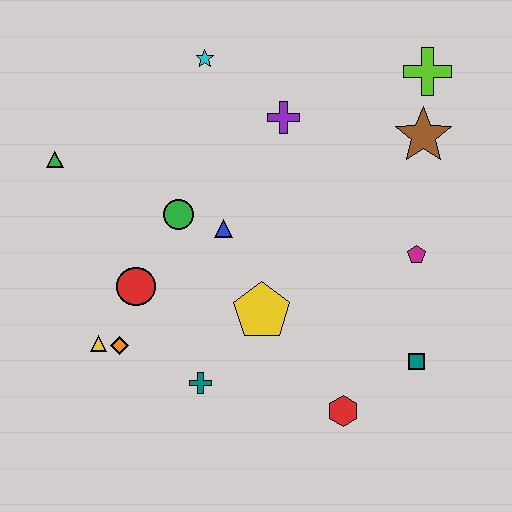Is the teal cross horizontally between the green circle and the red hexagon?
Yes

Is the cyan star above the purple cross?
Yes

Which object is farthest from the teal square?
The green triangle is farthest from the teal square.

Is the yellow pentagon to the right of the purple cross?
No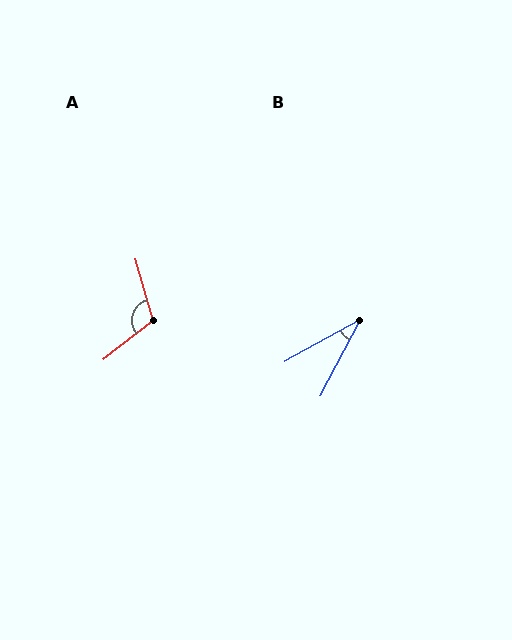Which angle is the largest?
A, at approximately 112 degrees.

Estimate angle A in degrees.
Approximately 112 degrees.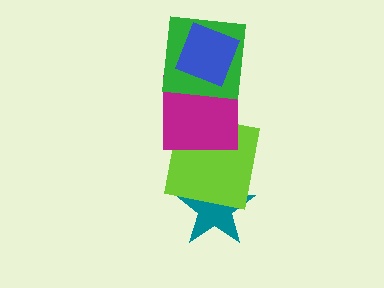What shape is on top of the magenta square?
The green square is on top of the magenta square.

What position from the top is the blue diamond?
The blue diamond is 1st from the top.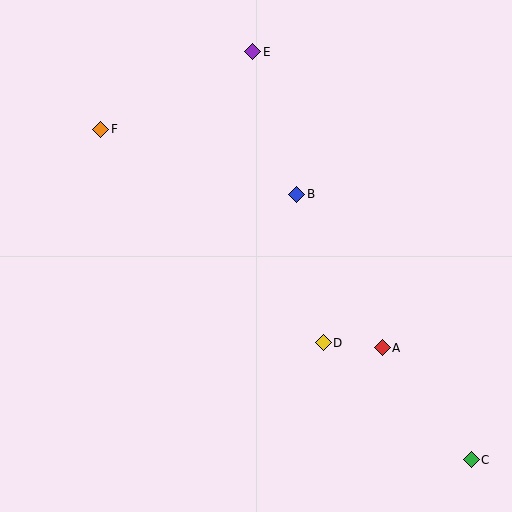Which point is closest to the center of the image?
Point B at (297, 194) is closest to the center.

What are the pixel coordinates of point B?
Point B is at (297, 194).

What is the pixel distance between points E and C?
The distance between E and C is 463 pixels.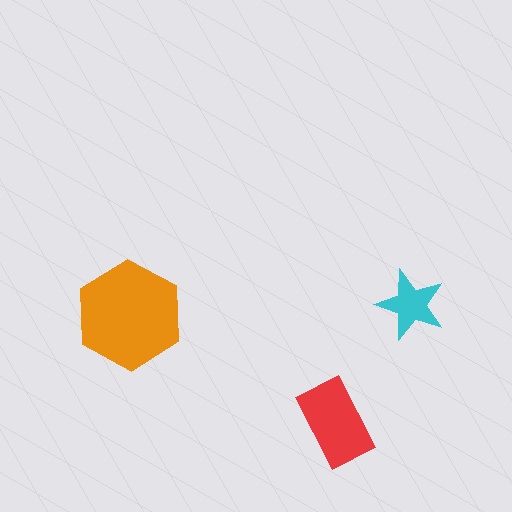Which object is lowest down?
The red rectangle is bottommost.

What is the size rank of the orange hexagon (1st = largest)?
1st.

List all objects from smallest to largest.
The cyan star, the red rectangle, the orange hexagon.